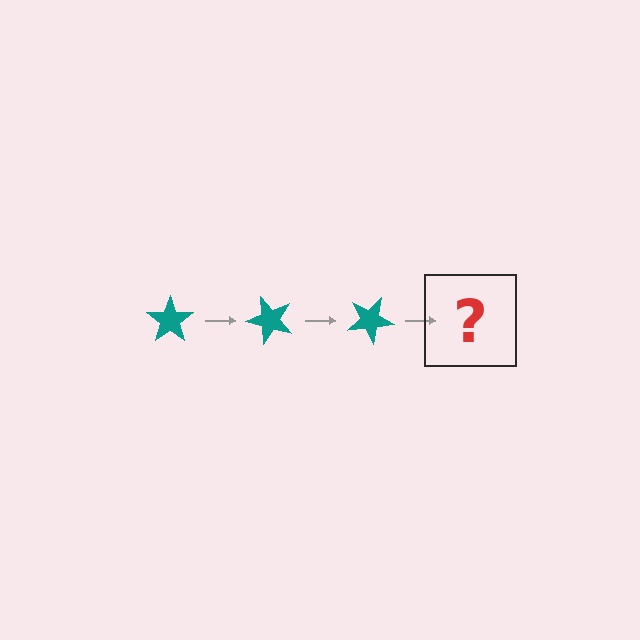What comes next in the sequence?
The next element should be a teal star rotated 150 degrees.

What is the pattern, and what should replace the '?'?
The pattern is that the star rotates 50 degrees each step. The '?' should be a teal star rotated 150 degrees.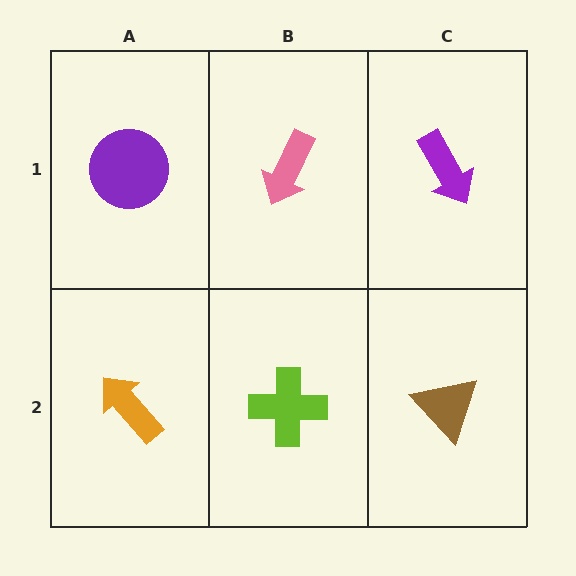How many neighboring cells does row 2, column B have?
3.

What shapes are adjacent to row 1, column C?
A brown triangle (row 2, column C), a pink arrow (row 1, column B).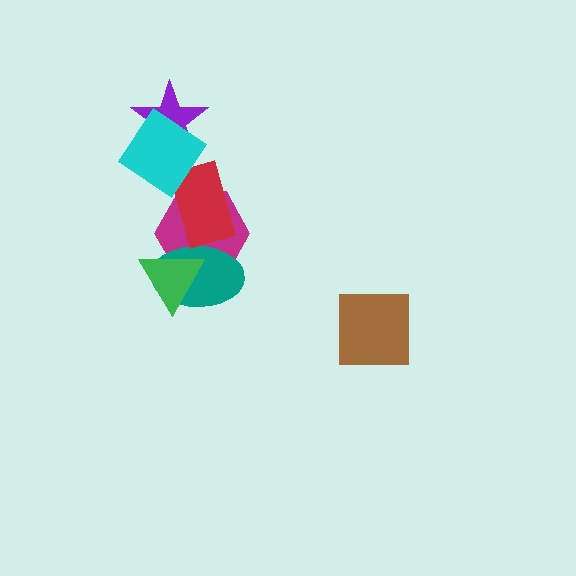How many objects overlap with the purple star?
1 object overlaps with the purple star.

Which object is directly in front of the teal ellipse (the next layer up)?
The red rectangle is directly in front of the teal ellipse.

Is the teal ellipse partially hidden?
Yes, it is partially covered by another shape.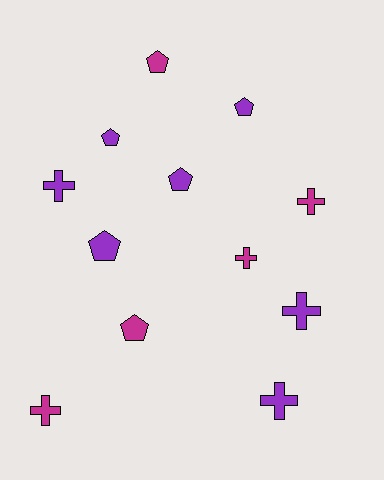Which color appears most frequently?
Purple, with 7 objects.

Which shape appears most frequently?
Cross, with 6 objects.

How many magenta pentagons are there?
There are 2 magenta pentagons.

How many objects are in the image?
There are 12 objects.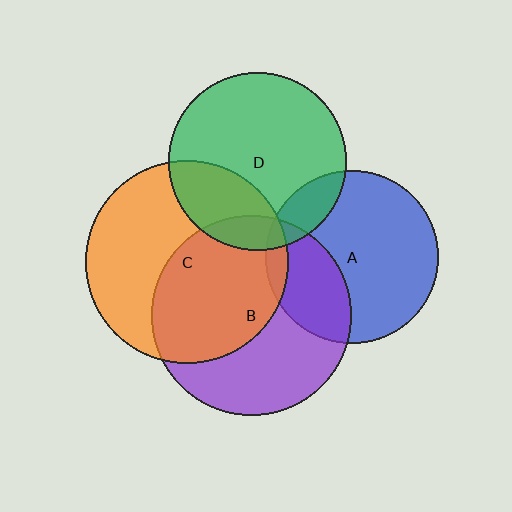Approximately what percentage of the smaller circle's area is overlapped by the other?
Approximately 30%.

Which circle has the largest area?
Circle C (orange).